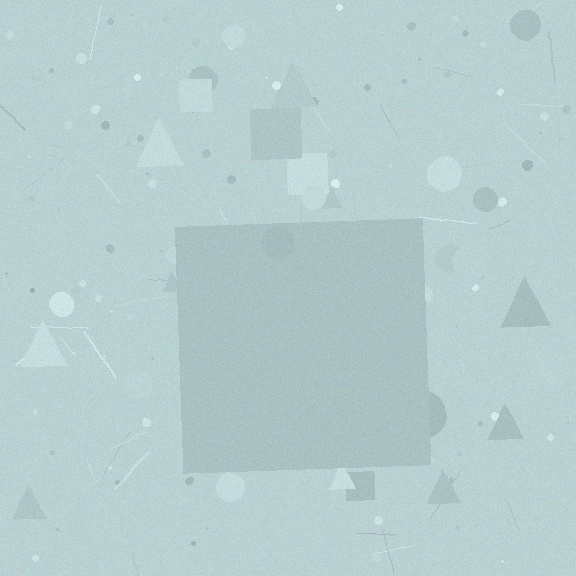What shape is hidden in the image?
A square is hidden in the image.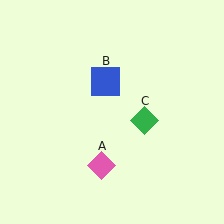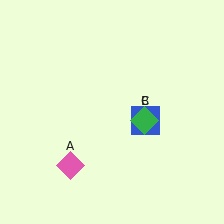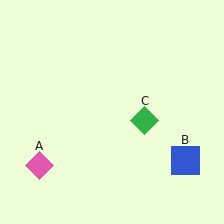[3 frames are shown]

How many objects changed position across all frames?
2 objects changed position: pink diamond (object A), blue square (object B).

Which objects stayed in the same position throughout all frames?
Green diamond (object C) remained stationary.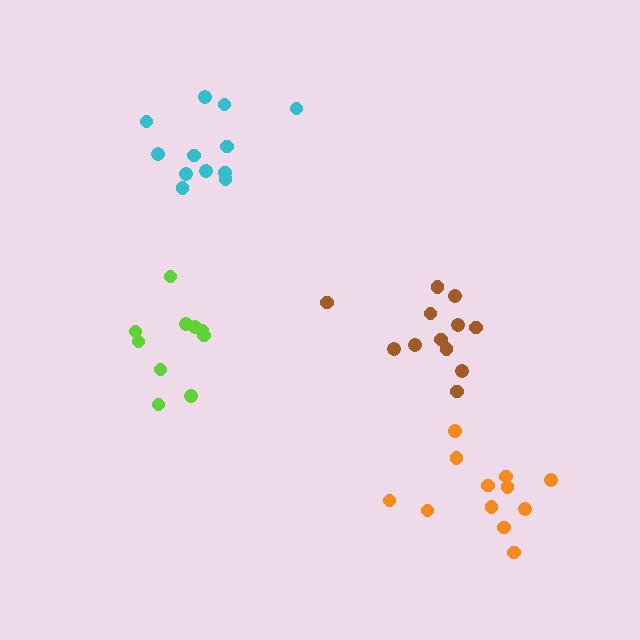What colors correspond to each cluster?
The clusters are colored: lime, brown, orange, cyan.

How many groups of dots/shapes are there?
There are 4 groups.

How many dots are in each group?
Group 1: 10 dots, Group 2: 12 dots, Group 3: 12 dots, Group 4: 12 dots (46 total).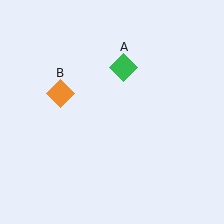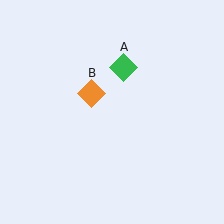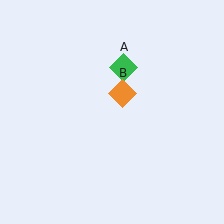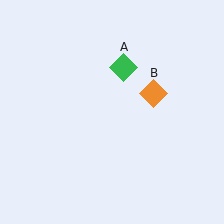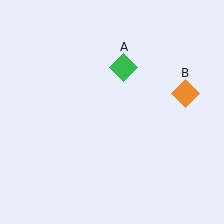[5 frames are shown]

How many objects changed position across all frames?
1 object changed position: orange diamond (object B).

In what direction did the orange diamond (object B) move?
The orange diamond (object B) moved right.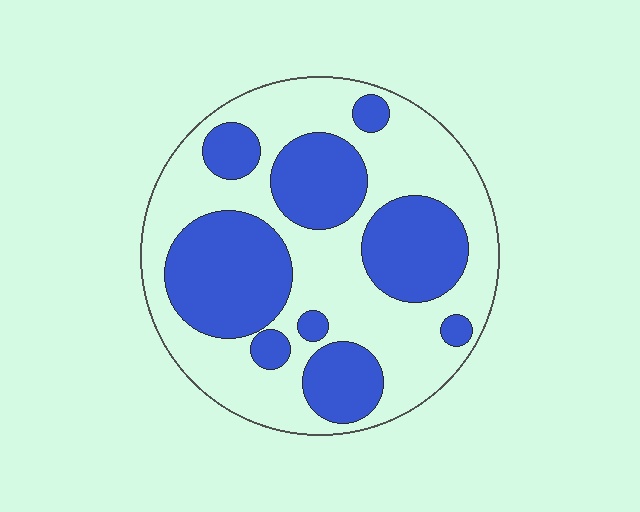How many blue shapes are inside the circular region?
9.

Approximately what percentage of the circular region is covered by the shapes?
Approximately 40%.